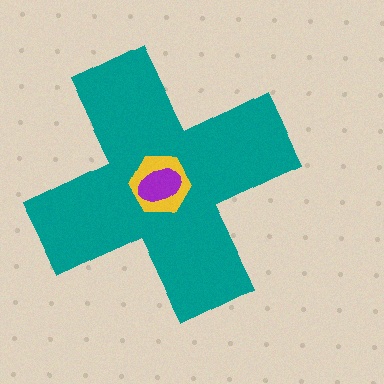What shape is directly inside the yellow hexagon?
The purple ellipse.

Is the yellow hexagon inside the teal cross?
Yes.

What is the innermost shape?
The purple ellipse.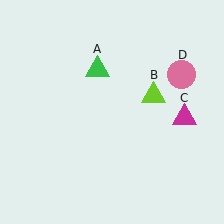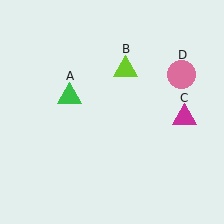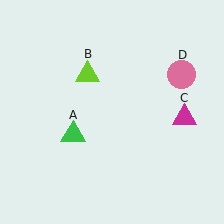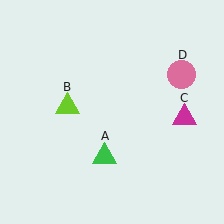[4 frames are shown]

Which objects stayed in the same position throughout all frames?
Magenta triangle (object C) and pink circle (object D) remained stationary.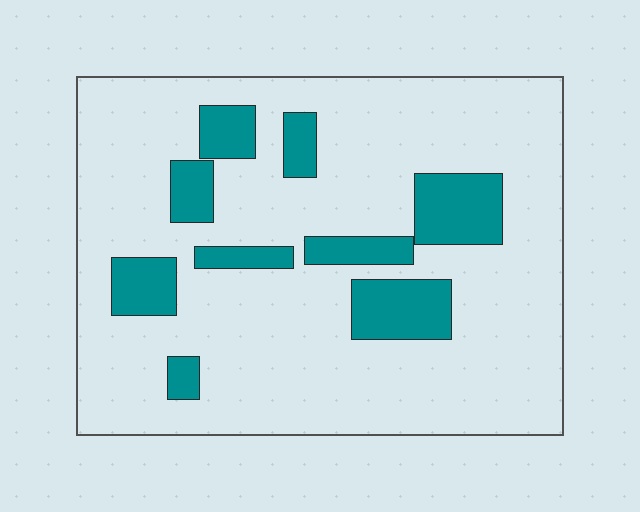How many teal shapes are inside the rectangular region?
9.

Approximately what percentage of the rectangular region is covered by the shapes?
Approximately 20%.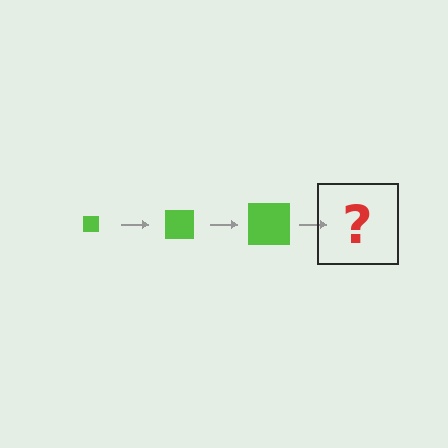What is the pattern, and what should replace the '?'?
The pattern is that the square gets progressively larger each step. The '?' should be a lime square, larger than the previous one.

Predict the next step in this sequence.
The next step is a lime square, larger than the previous one.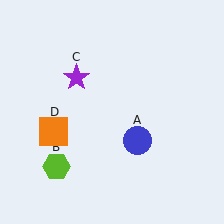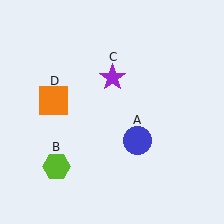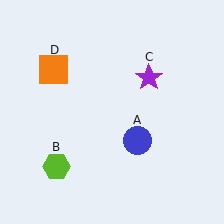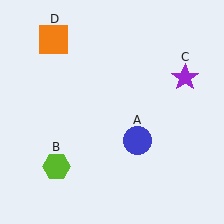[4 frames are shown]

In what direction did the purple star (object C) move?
The purple star (object C) moved right.